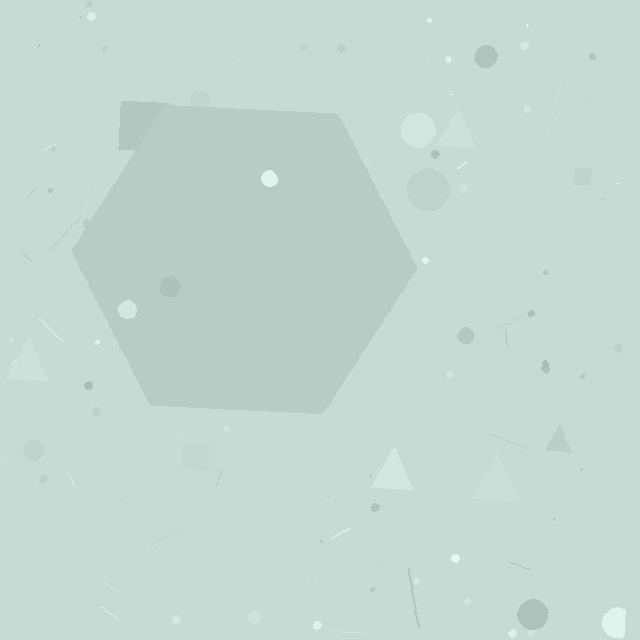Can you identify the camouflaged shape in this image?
The camouflaged shape is a hexagon.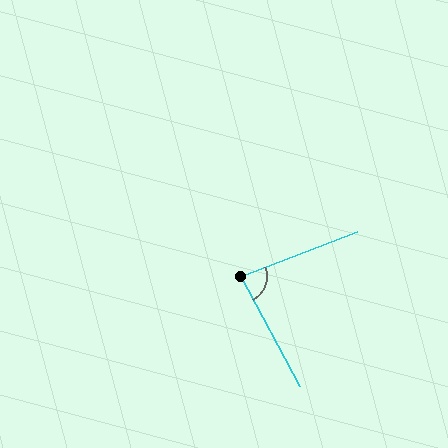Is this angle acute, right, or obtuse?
It is acute.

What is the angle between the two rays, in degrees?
Approximately 83 degrees.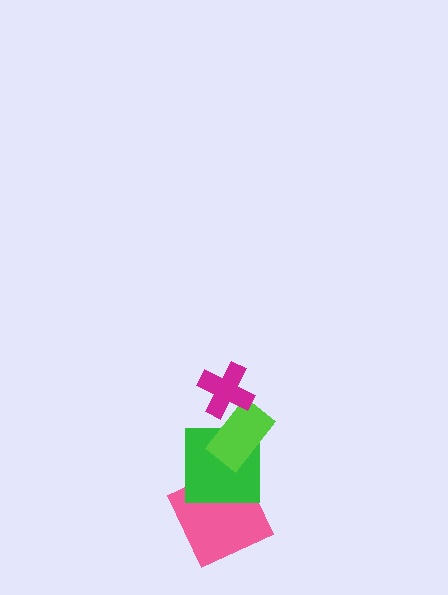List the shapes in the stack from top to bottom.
From top to bottom: the magenta cross, the lime rectangle, the green square, the pink square.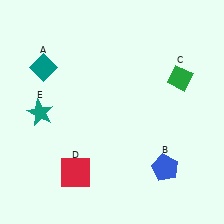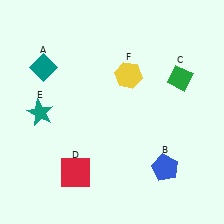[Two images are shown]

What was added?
A yellow hexagon (F) was added in Image 2.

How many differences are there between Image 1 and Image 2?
There is 1 difference between the two images.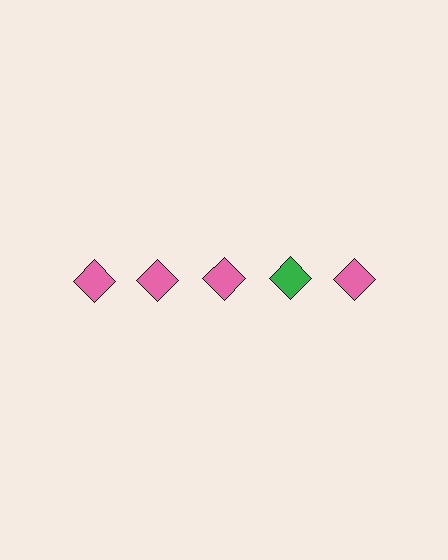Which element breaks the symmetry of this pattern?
The green diamond in the top row, second from right column breaks the symmetry. All other shapes are pink diamonds.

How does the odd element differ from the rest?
It has a different color: green instead of pink.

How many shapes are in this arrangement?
There are 5 shapes arranged in a grid pattern.